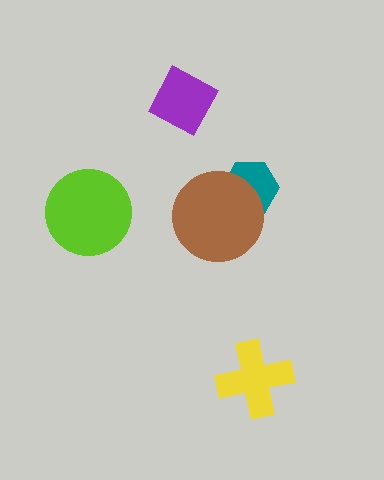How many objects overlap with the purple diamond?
0 objects overlap with the purple diamond.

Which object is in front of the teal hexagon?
The brown circle is in front of the teal hexagon.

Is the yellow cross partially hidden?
No, no other shape covers it.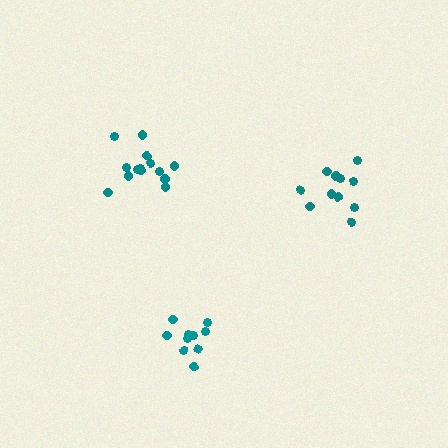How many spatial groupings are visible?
There are 3 spatial groupings.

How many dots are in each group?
Group 1: 11 dots, Group 2: 10 dots, Group 3: 14 dots (35 total).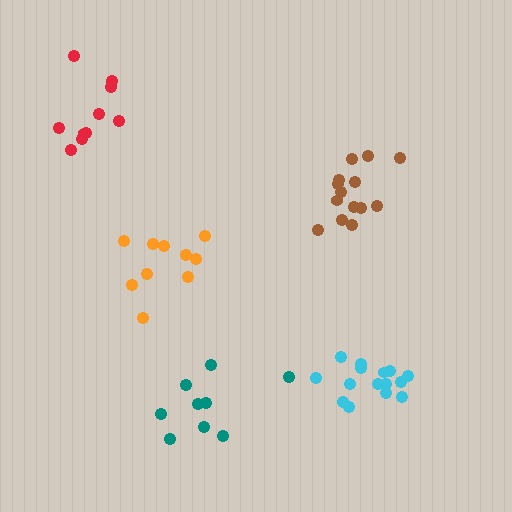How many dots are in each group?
Group 1: 10 dots, Group 2: 9 dots, Group 3: 15 dots, Group 4: 14 dots, Group 5: 10 dots (58 total).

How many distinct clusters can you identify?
There are 5 distinct clusters.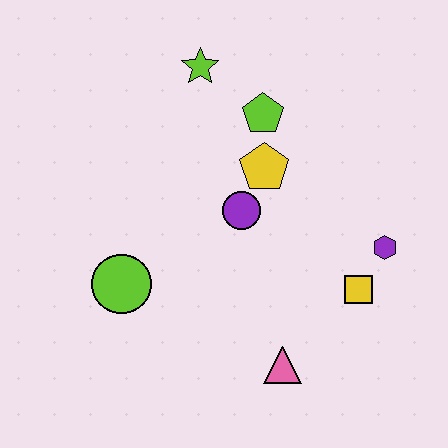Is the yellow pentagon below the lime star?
Yes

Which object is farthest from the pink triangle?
The lime star is farthest from the pink triangle.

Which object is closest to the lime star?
The lime pentagon is closest to the lime star.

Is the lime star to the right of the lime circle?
Yes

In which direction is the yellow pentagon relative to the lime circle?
The yellow pentagon is to the right of the lime circle.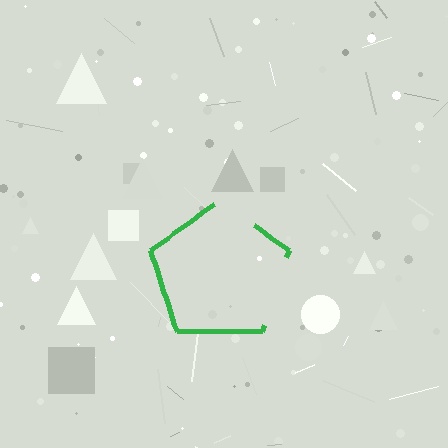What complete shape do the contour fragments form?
The contour fragments form a pentagon.